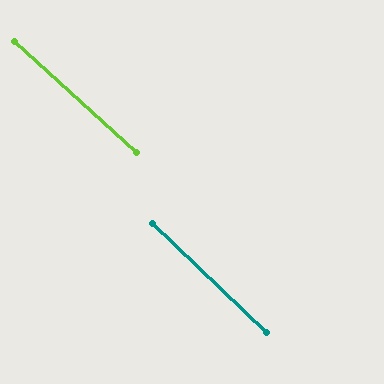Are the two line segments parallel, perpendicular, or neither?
Parallel — their directions differ by only 1.6°.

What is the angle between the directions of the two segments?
Approximately 2 degrees.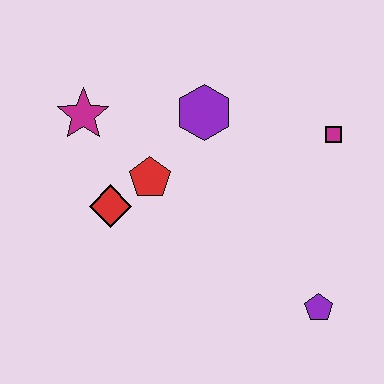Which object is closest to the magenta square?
The purple hexagon is closest to the magenta square.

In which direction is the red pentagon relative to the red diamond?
The red pentagon is to the right of the red diamond.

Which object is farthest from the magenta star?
The purple pentagon is farthest from the magenta star.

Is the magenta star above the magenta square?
Yes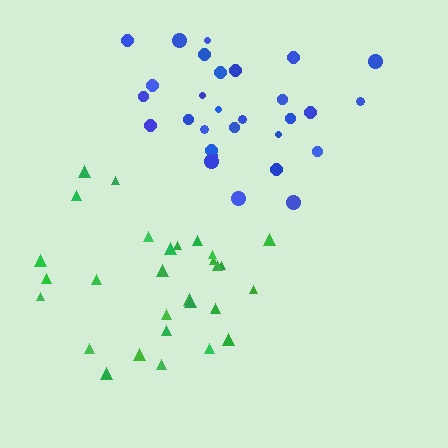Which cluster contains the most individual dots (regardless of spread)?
Green (29).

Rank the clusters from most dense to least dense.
blue, green.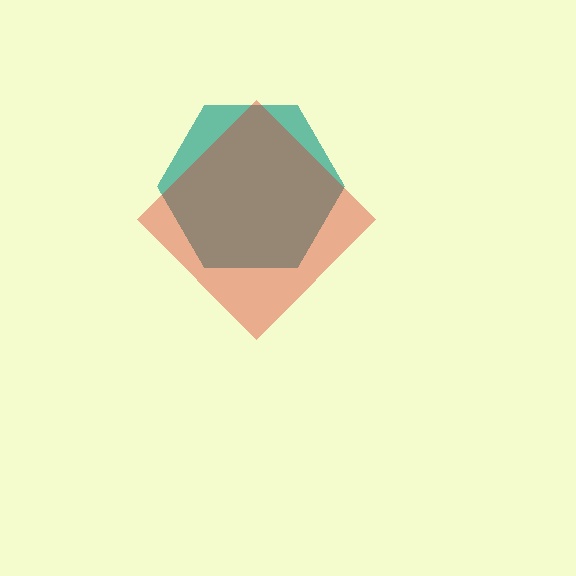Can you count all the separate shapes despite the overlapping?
Yes, there are 2 separate shapes.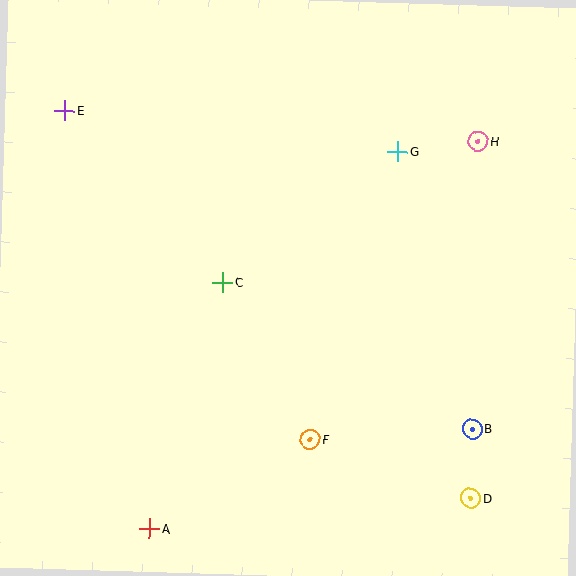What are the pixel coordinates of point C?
Point C is at (223, 282).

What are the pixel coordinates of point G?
Point G is at (398, 152).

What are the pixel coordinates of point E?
Point E is at (65, 110).